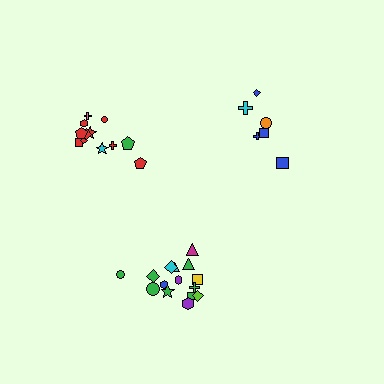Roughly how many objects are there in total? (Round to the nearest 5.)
Roughly 35 objects in total.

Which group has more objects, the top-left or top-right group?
The top-left group.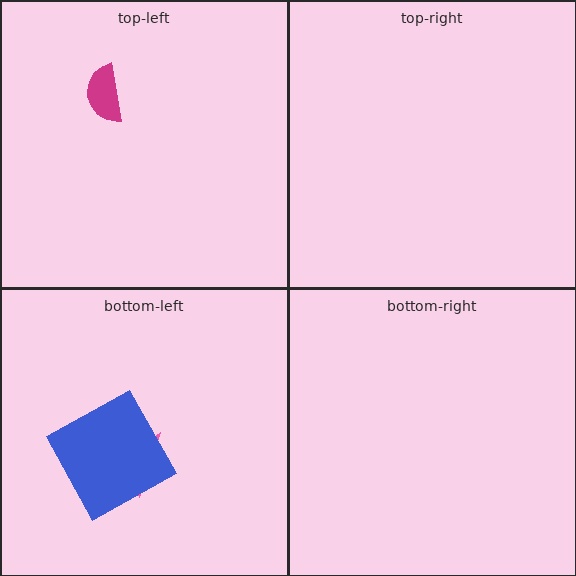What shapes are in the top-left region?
The magenta semicircle.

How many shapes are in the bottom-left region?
2.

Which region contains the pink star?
The bottom-left region.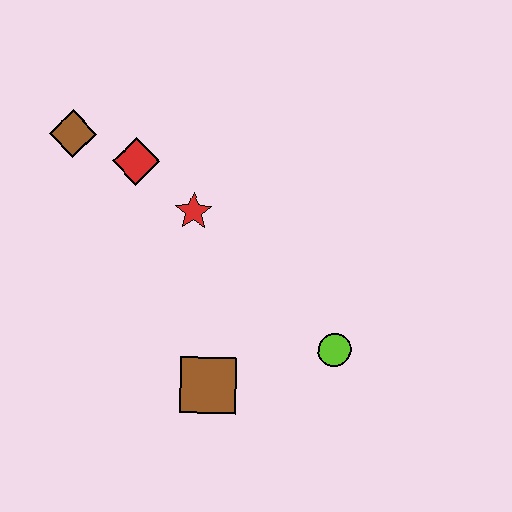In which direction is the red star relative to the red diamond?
The red star is to the right of the red diamond.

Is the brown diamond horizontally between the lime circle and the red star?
No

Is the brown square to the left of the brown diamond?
No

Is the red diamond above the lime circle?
Yes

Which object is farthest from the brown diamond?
The lime circle is farthest from the brown diamond.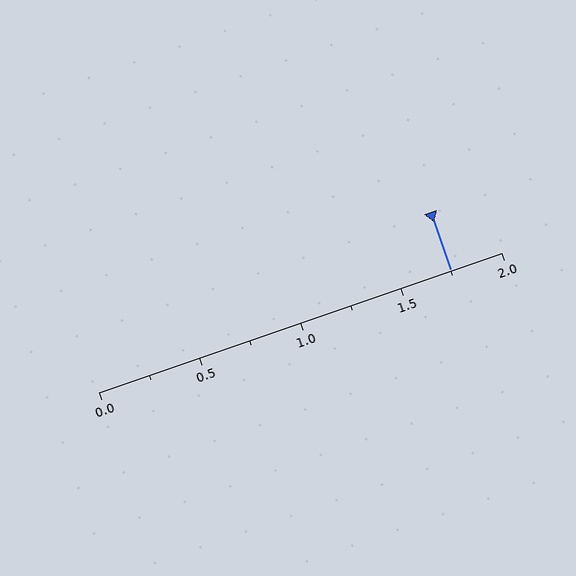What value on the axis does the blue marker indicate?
The marker indicates approximately 1.75.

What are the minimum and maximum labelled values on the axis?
The axis runs from 0.0 to 2.0.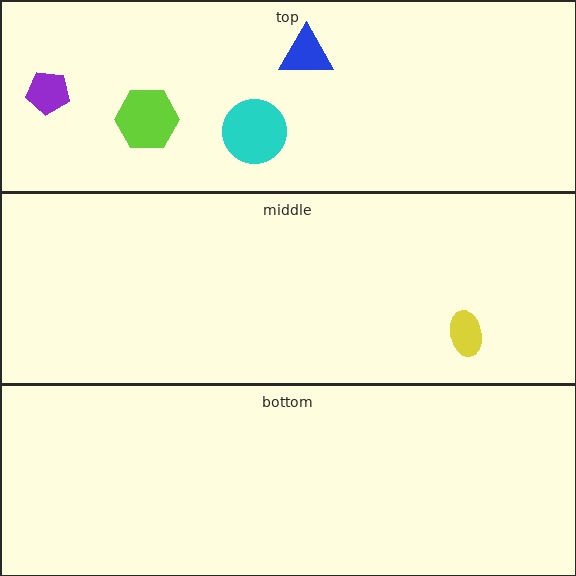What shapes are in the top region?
The blue triangle, the cyan circle, the purple pentagon, the lime hexagon.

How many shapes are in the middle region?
1.